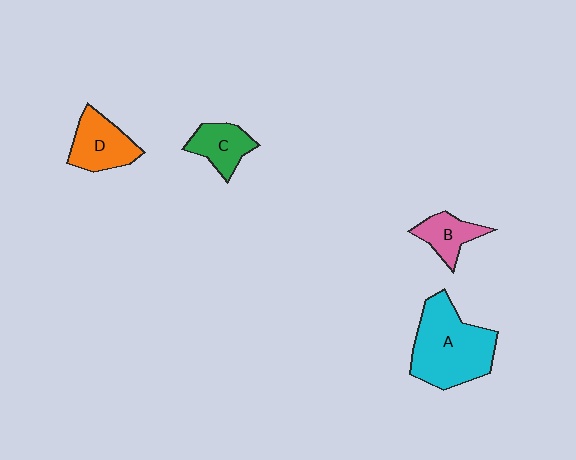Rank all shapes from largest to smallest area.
From largest to smallest: A (cyan), D (orange), C (green), B (pink).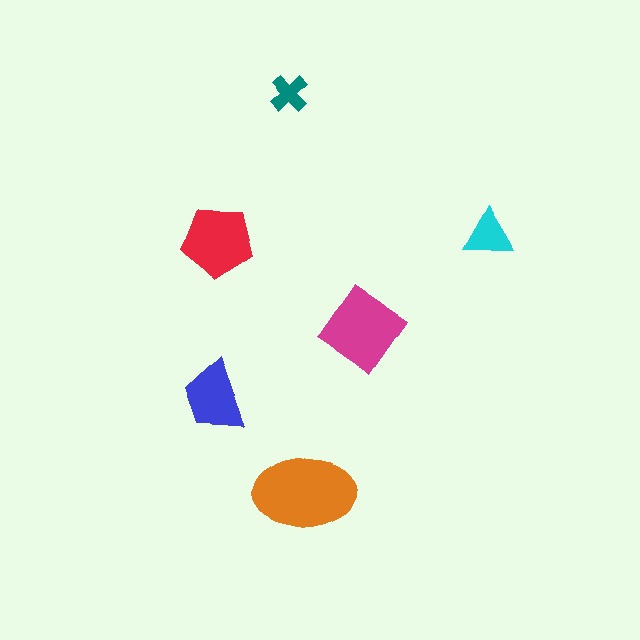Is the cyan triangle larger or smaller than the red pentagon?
Smaller.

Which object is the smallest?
The teal cross.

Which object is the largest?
The orange ellipse.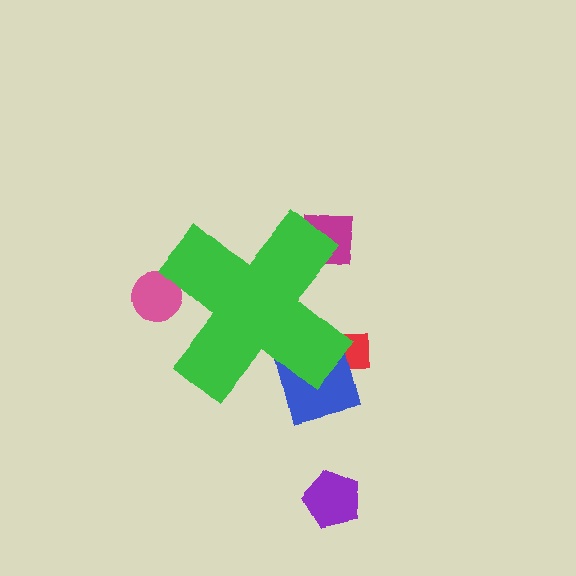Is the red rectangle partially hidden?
Yes, the red rectangle is partially hidden behind the green cross.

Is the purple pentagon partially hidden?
No, the purple pentagon is fully visible.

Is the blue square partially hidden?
Yes, the blue square is partially hidden behind the green cross.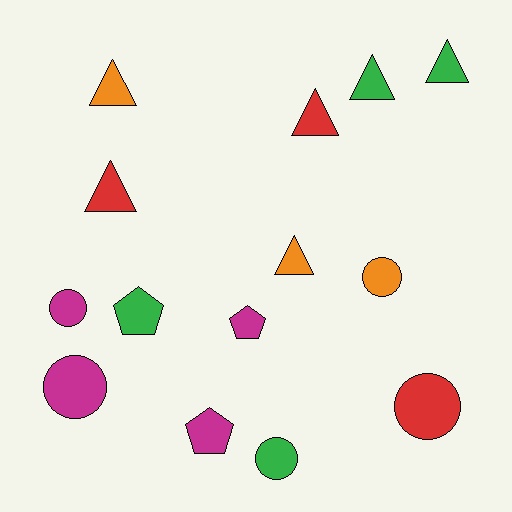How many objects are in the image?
There are 14 objects.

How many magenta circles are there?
There are 2 magenta circles.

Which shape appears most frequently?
Triangle, with 6 objects.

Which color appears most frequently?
Green, with 4 objects.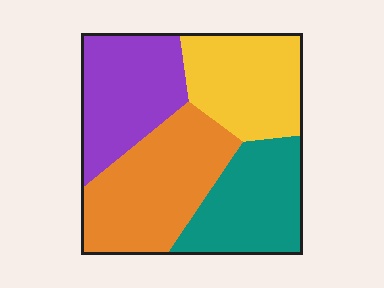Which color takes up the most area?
Orange, at roughly 30%.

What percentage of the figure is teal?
Teal takes up between a sixth and a third of the figure.